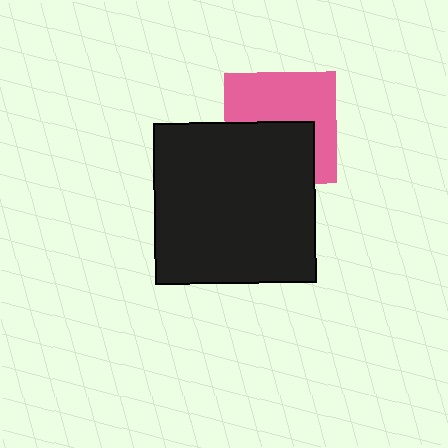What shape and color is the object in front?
The object in front is a black square.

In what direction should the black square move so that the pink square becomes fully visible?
The black square should move down. That is the shortest direction to clear the overlap and leave the pink square fully visible.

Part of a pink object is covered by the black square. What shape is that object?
It is a square.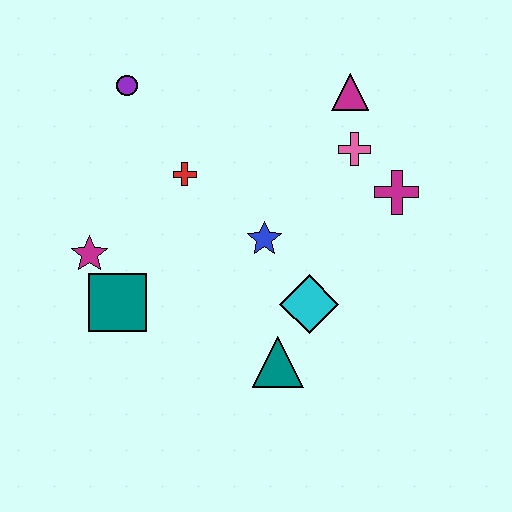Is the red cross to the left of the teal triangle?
Yes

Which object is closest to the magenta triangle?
The pink cross is closest to the magenta triangle.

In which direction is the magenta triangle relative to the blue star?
The magenta triangle is above the blue star.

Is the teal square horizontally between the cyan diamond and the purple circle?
No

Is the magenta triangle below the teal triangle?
No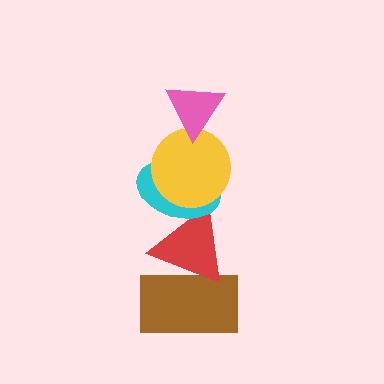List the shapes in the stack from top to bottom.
From top to bottom: the pink triangle, the yellow circle, the cyan ellipse, the red triangle, the brown rectangle.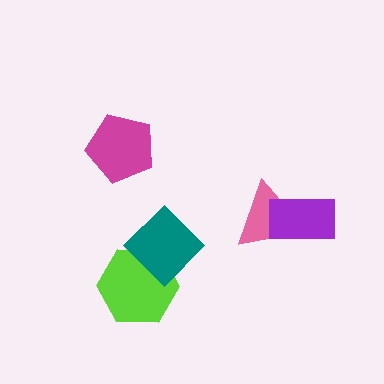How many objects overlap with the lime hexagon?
1 object overlaps with the lime hexagon.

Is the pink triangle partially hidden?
Yes, it is partially covered by another shape.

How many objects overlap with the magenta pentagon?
0 objects overlap with the magenta pentagon.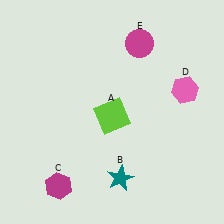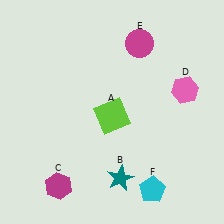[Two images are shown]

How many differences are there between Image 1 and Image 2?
There is 1 difference between the two images.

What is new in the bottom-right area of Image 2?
A cyan pentagon (F) was added in the bottom-right area of Image 2.